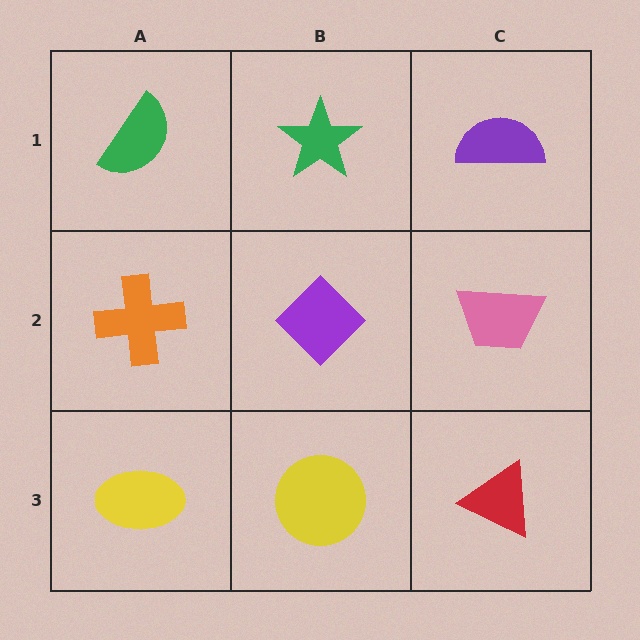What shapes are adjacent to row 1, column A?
An orange cross (row 2, column A), a green star (row 1, column B).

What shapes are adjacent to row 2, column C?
A purple semicircle (row 1, column C), a red triangle (row 3, column C), a purple diamond (row 2, column B).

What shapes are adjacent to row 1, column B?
A purple diamond (row 2, column B), a green semicircle (row 1, column A), a purple semicircle (row 1, column C).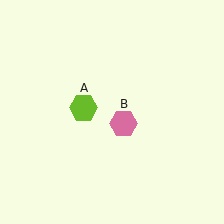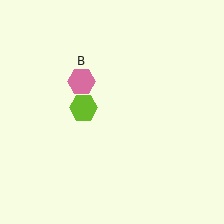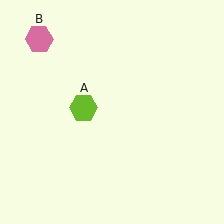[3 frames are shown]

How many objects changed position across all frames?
1 object changed position: pink hexagon (object B).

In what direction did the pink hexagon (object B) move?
The pink hexagon (object B) moved up and to the left.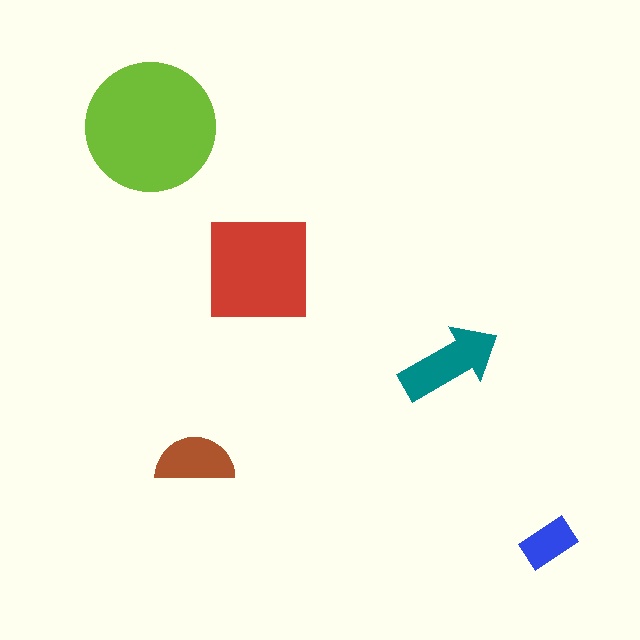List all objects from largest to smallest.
The lime circle, the red square, the teal arrow, the brown semicircle, the blue rectangle.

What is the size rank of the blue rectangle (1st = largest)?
5th.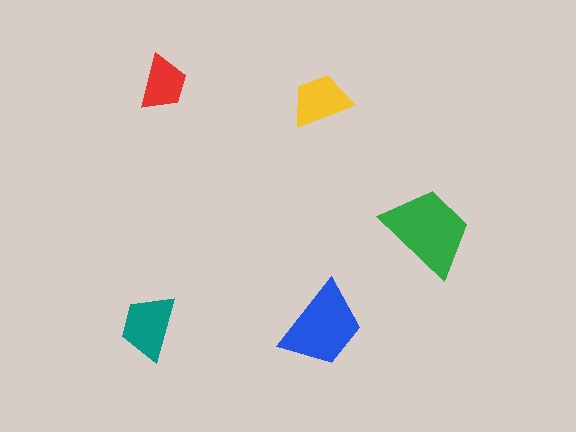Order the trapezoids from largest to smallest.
the green one, the blue one, the teal one, the yellow one, the red one.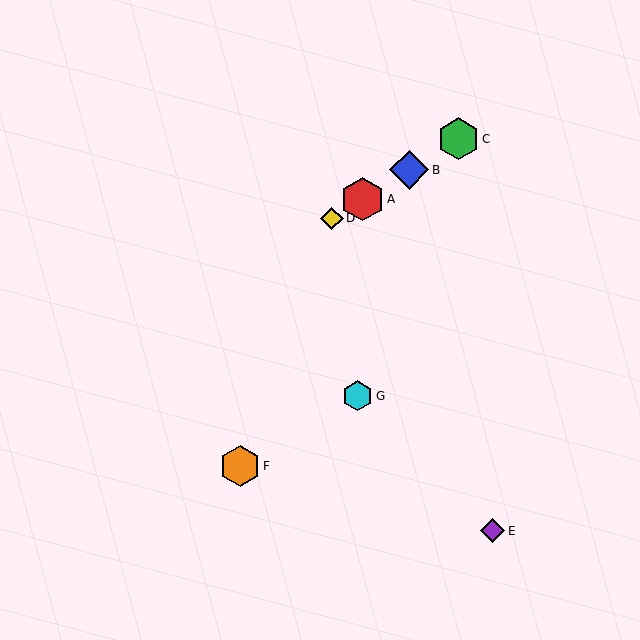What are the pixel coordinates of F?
Object F is at (240, 466).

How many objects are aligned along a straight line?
4 objects (A, B, C, D) are aligned along a straight line.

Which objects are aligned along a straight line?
Objects A, B, C, D are aligned along a straight line.